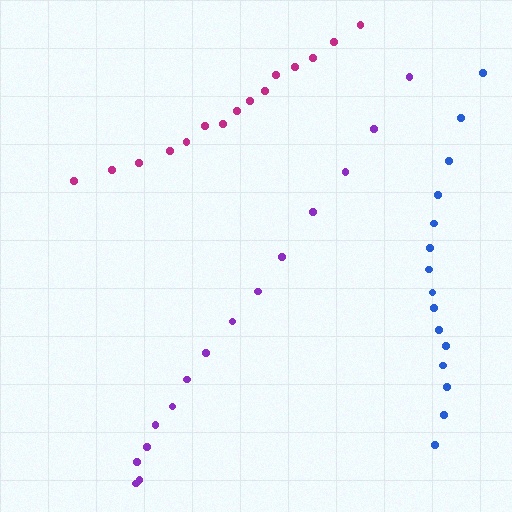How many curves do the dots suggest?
There are 3 distinct paths.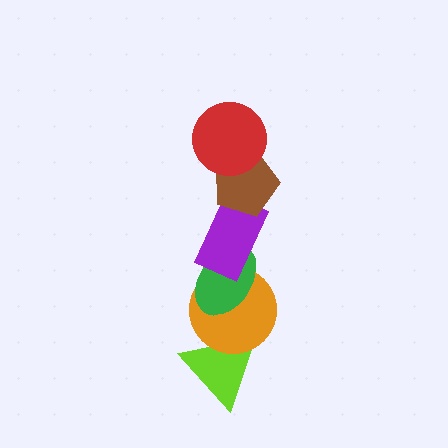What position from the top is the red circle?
The red circle is 1st from the top.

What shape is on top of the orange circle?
The green ellipse is on top of the orange circle.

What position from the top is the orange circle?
The orange circle is 5th from the top.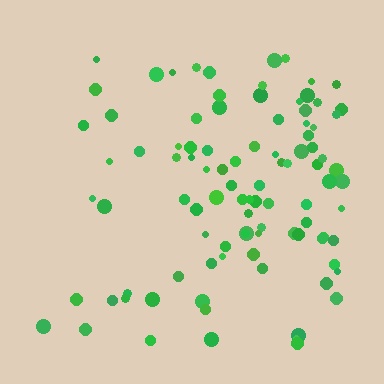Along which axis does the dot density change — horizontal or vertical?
Horizontal.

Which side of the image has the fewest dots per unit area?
The left.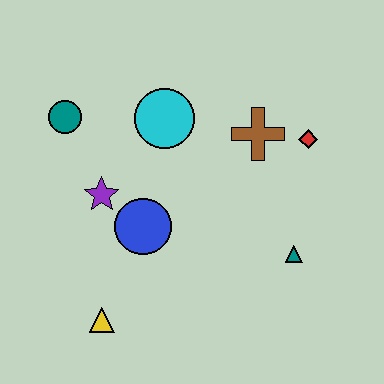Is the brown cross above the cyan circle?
No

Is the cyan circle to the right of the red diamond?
No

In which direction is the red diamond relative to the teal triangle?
The red diamond is above the teal triangle.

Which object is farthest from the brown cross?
The yellow triangle is farthest from the brown cross.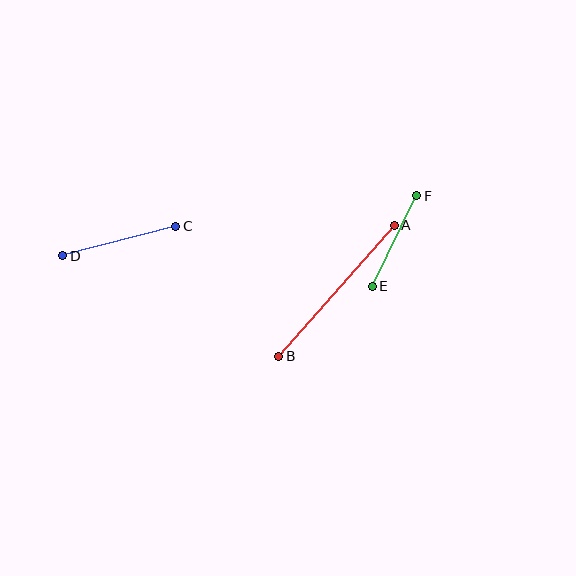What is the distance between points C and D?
The distance is approximately 117 pixels.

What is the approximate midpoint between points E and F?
The midpoint is at approximately (394, 241) pixels.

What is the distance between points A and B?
The distance is approximately 174 pixels.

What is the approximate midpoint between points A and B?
The midpoint is at approximately (336, 291) pixels.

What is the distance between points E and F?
The distance is approximately 101 pixels.